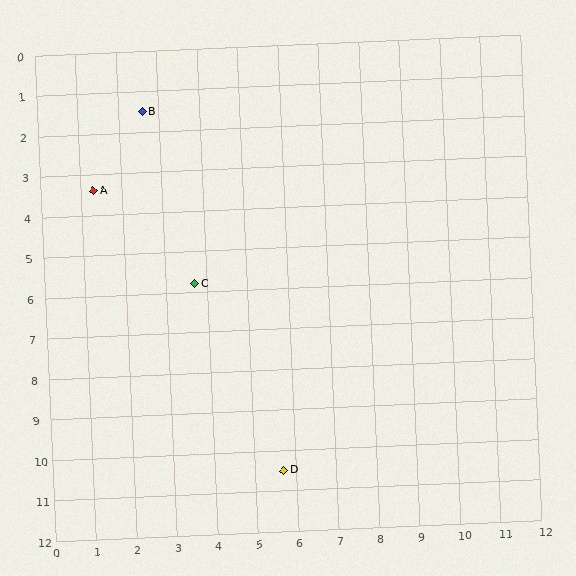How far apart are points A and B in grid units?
Points A and B are about 2.3 grid units apart.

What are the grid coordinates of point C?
Point C is at approximately (3.7, 5.8).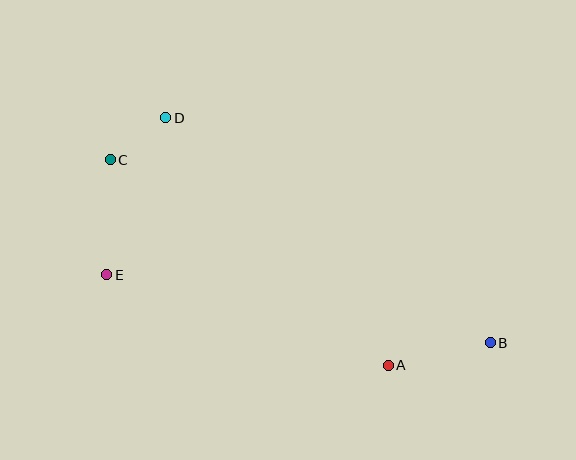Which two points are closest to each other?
Points C and D are closest to each other.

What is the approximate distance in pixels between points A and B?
The distance between A and B is approximately 105 pixels.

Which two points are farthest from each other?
Points B and C are farthest from each other.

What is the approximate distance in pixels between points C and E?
The distance between C and E is approximately 115 pixels.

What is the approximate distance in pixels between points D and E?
The distance between D and E is approximately 168 pixels.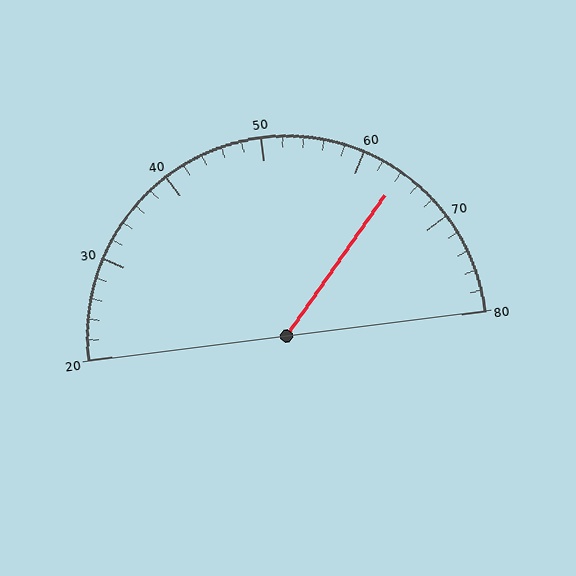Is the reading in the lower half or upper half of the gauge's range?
The reading is in the upper half of the range (20 to 80).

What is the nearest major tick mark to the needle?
The nearest major tick mark is 60.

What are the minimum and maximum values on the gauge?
The gauge ranges from 20 to 80.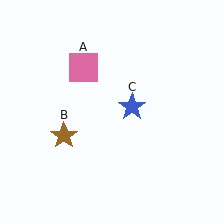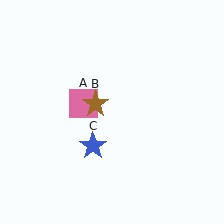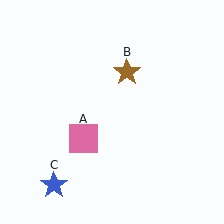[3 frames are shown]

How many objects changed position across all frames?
3 objects changed position: pink square (object A), brown star (object B), blue star (object C).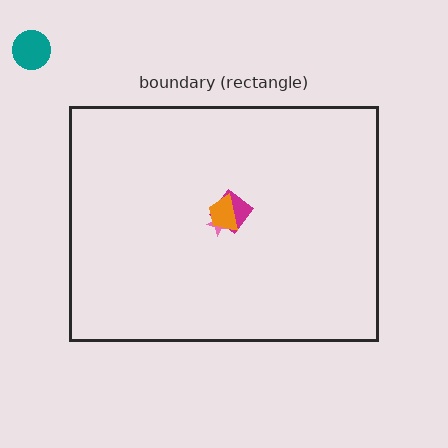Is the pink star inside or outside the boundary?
Inside.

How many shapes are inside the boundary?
3 inside, 1 outside.